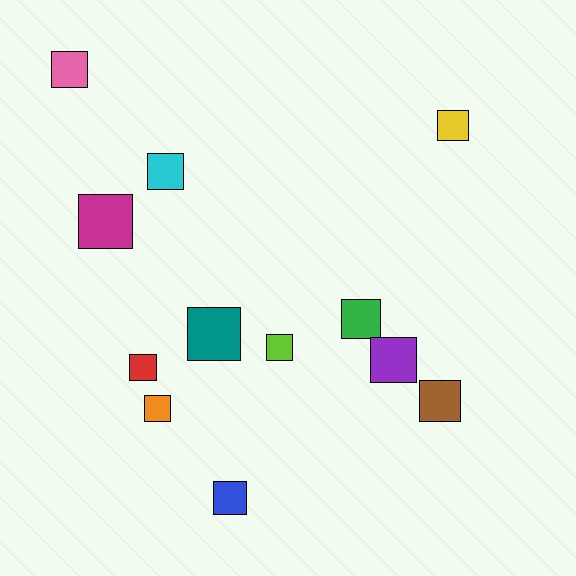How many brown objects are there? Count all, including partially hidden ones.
There is 1 brown object.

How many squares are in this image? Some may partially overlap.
There are 12 squares.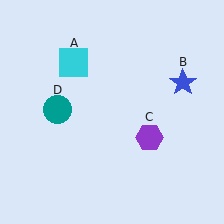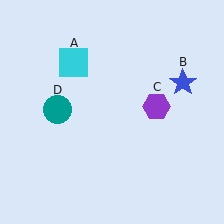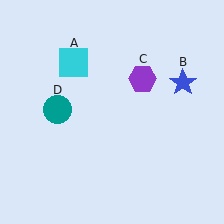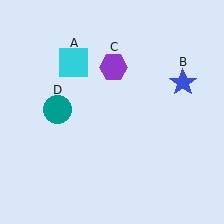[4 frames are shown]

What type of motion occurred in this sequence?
The purple hexagon (object C) rotated counterclockwise around the center of the scene.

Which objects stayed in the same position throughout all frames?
Cyan square (object A) and blue star (object B) and teal circle (object D) remained stationary.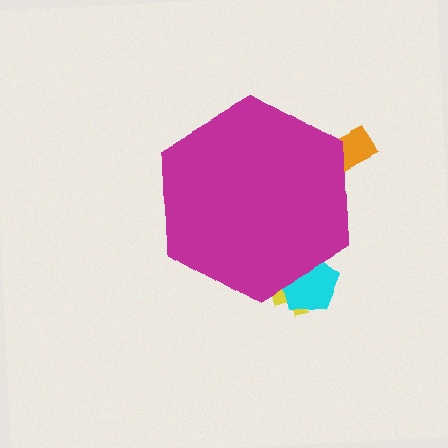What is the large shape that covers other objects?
A magenta hexagon.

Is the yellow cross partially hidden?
Yes, the yellow cross is partially hidden behind the magenta hexagon.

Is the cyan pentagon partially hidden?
Yes, the cyan pentagon is partially hidden behind the magenta hexagon.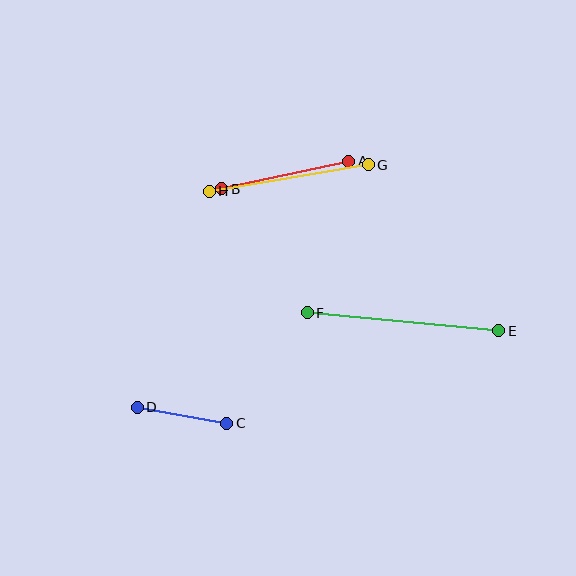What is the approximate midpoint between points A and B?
The midpoint is at approximately (285, 175) pixels.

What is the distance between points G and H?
The distance is approximately 162 pixels.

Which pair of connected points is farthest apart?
Points E and F are farthest apart.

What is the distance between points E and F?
The distance is approximately 193 pixels.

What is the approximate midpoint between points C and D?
The midpoint is at approximately (182, 415) pixels.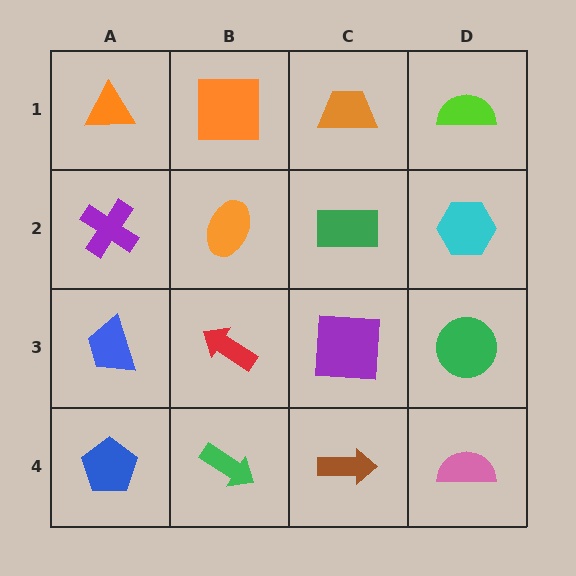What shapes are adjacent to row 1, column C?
A green rectangle (row 2, column C), an orange square (row 1, column B), a lime semicircle (row 1, column D).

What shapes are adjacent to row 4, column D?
A green circle (row 3, column D), a brown arrow (row 4, column C).